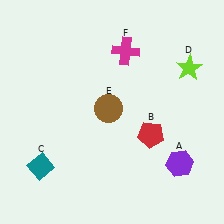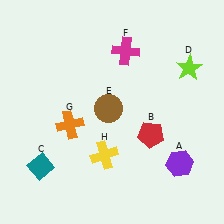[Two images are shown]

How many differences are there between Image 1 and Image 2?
There are 2 differences between the two images.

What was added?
An orange cross (G), a yellow cross (H) were added in Image 2.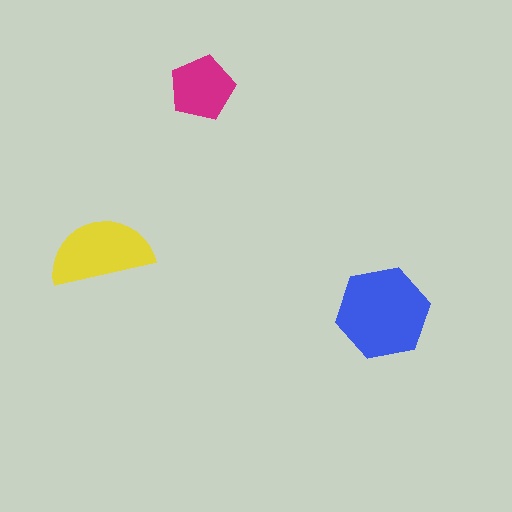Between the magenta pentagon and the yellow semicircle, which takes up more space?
The yellow semicircle.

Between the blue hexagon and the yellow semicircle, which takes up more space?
The blue hexagon.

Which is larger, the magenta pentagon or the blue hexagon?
The blue hexagon.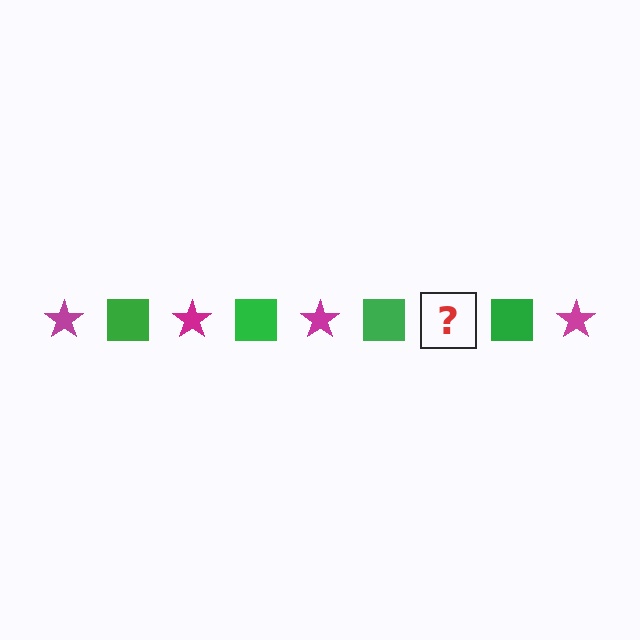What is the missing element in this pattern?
The missing element is a magenta star.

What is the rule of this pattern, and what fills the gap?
The rule is that the pattern alternates between magenta star and green square. The gap should be filled with a magenta star.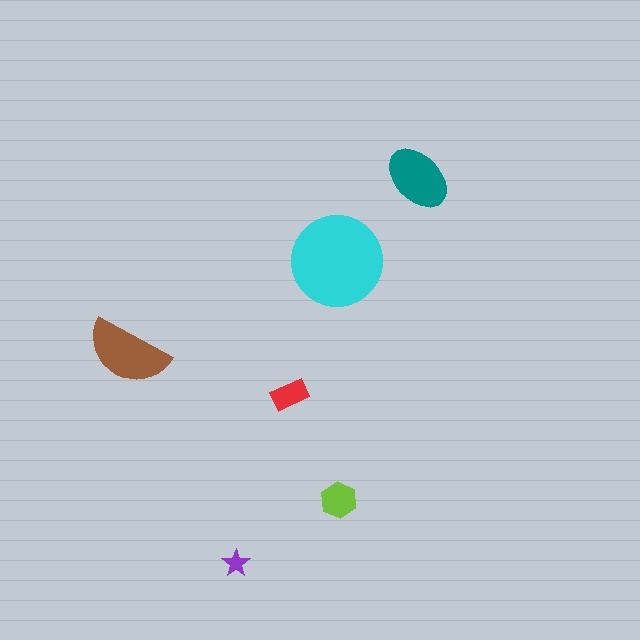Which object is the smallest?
The purple star.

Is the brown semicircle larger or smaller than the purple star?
Larger.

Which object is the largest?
The cyan circle.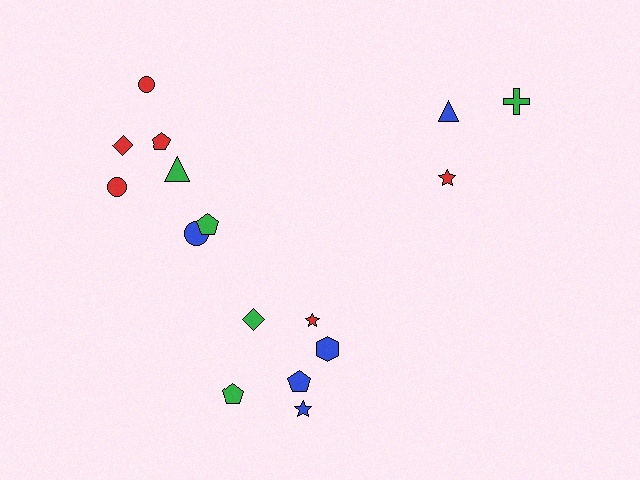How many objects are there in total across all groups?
There are 16 objects.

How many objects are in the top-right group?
There are 3 objects.